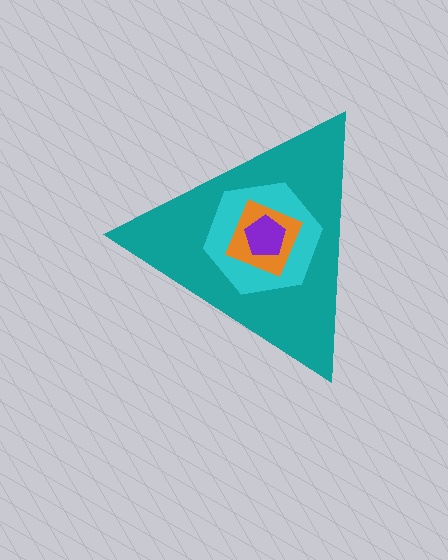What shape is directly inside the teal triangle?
The cyan hexagon.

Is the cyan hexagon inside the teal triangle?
Yes.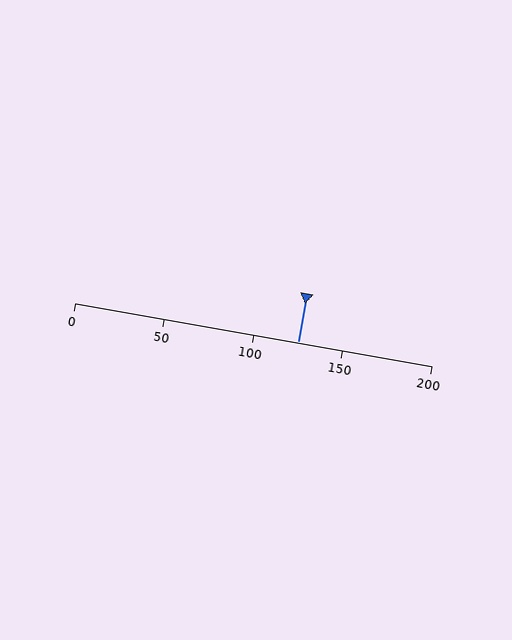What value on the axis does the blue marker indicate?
The marker indicates approximately 125.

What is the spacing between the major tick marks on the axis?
The major ticks are spaced 50 apart.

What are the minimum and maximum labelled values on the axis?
The axis runs from 0 to 200.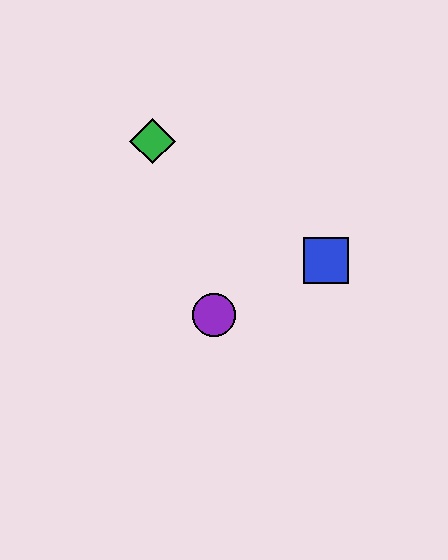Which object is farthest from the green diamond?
The blue square is farthest from the green diamond.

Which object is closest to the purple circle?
The blue square is closest to the purple circle.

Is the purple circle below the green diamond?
Yes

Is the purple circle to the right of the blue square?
No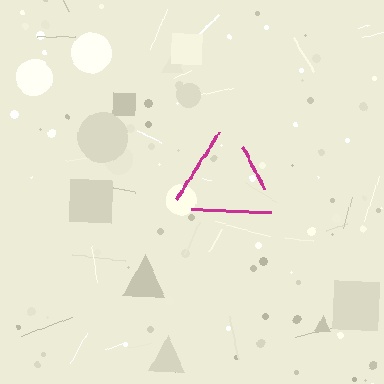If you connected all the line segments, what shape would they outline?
They would outline a triangle.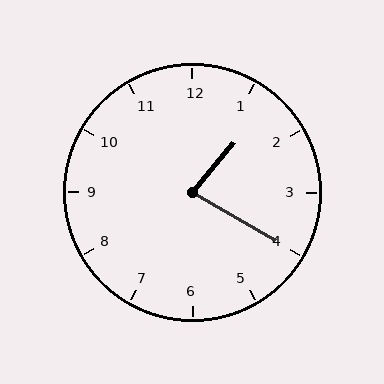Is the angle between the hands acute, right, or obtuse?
It is acute.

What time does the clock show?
1:20.